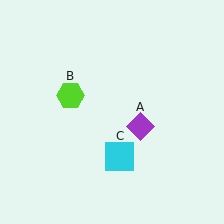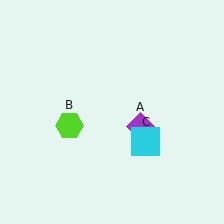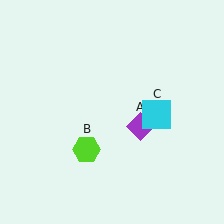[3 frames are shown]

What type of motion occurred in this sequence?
The lime hexagon (object B), cyan square (object C) rotated counterclockwise around the center of the scene.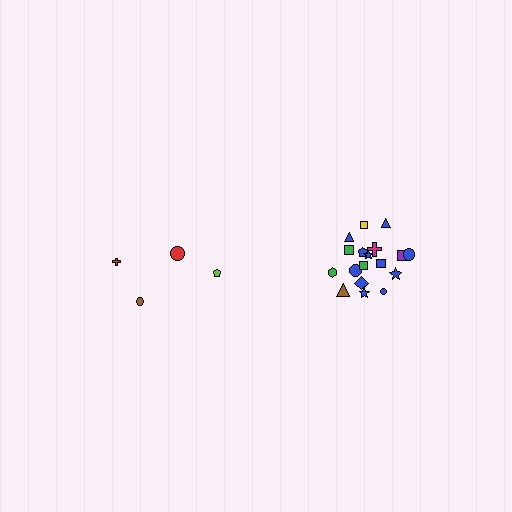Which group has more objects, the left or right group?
The right group.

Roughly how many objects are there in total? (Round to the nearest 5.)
Roughly 20 objects in total.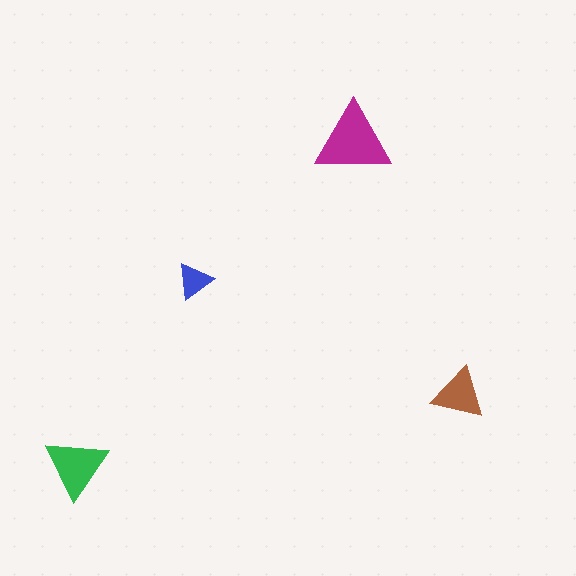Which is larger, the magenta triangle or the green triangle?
The magenta one.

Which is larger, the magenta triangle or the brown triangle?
The magenta one.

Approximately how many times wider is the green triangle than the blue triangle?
About 1.5 times wider.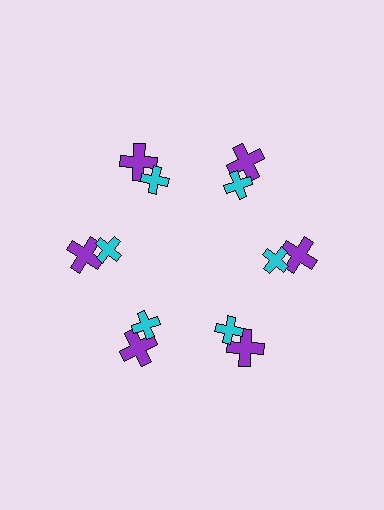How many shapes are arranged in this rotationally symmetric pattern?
There are 12 shapes, arranged in 6 groups of 2.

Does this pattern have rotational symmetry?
Yes, this pattern has 6-fold rotational symmetry. It looks the same after rotating 60 degrees around the center.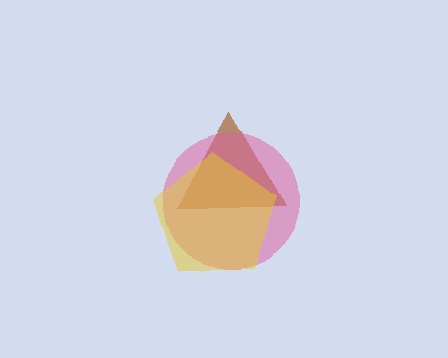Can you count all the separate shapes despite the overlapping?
Yes, there are 3 separate shapes.